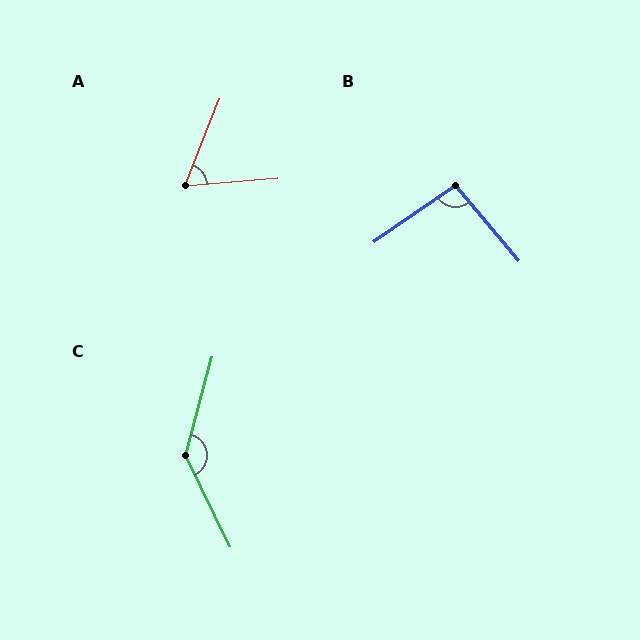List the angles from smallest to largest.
A (63°), B (95°), C (139°).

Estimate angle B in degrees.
Approximately 95 degrees.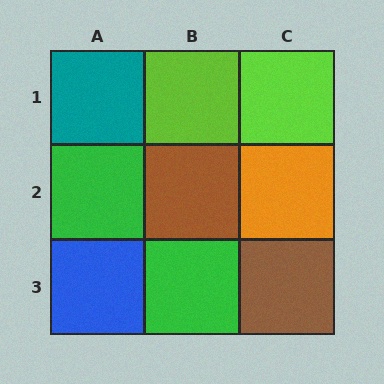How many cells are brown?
2 cells are brown.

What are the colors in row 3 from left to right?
Blue, green, brown.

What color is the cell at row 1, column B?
Lime.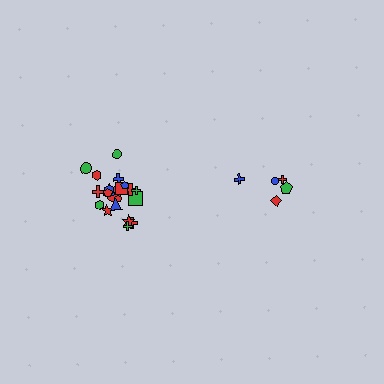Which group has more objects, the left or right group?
The left group.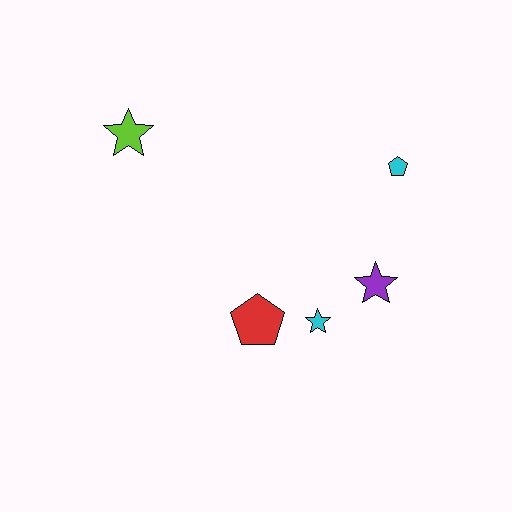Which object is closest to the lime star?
The red pentagon is closest to the lime star.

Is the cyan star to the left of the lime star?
No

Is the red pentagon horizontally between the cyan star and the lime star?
Yes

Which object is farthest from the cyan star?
The lime star is farthest from the cyan star.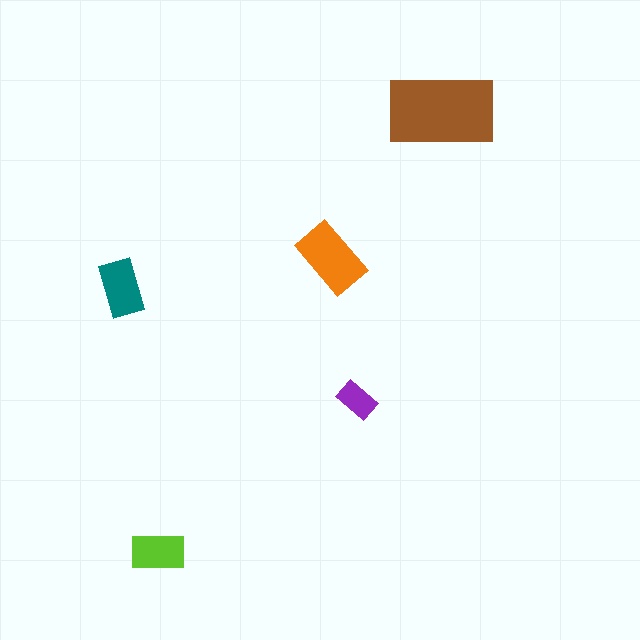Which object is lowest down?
The lime rectangle is bottommost.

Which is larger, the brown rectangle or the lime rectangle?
The brown one.